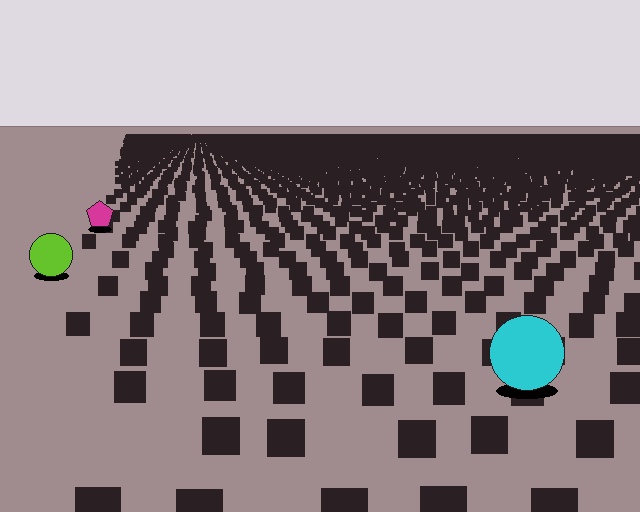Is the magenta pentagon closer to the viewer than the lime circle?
No. The lime circle is closer — you can tell from the texture gradient: the ground texture is coarser near it.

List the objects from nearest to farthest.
From nearest to farthest: the cyan circle, the lime circle, the magenta pentagon.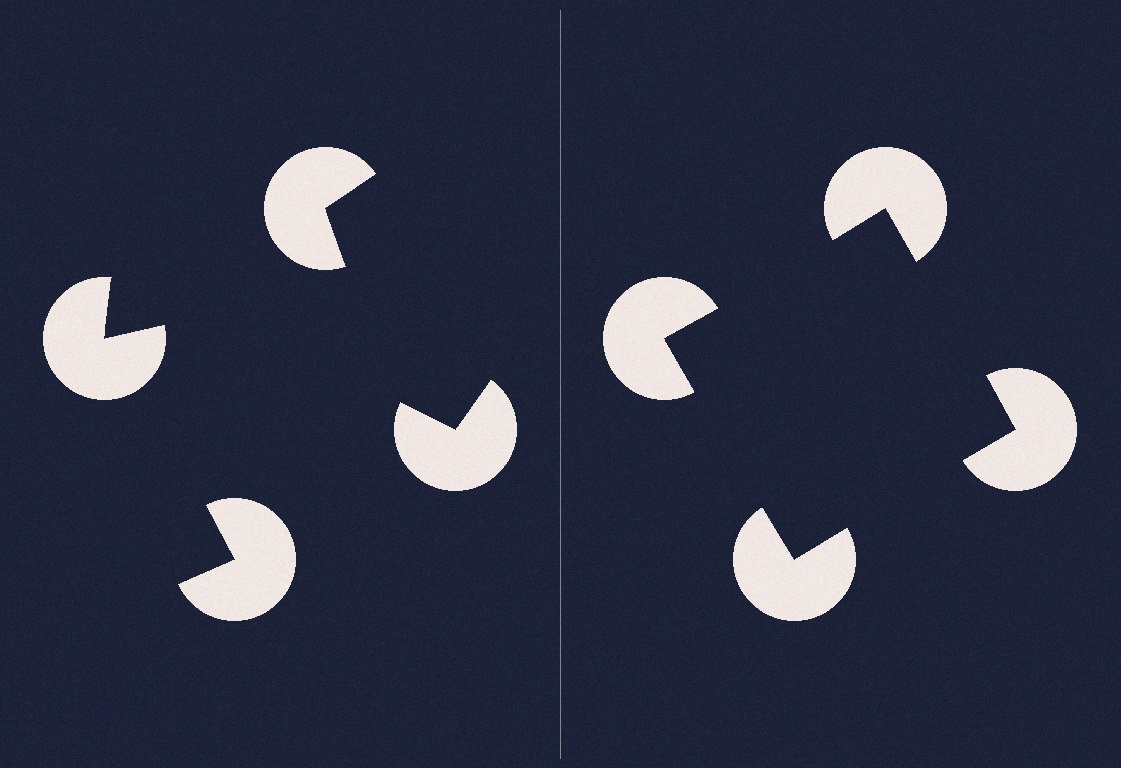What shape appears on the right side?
An illusory square.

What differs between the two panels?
The pac-man discs are positioned identically on both sides; only the wedge orientations differ. On the right they align to a square; on the left they are misaligned.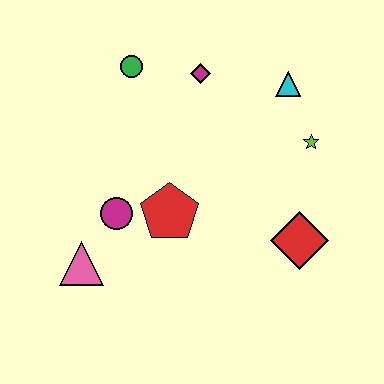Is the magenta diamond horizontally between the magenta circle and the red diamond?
Yes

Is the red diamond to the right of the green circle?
Yes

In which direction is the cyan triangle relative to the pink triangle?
The cyan triangle is to the right of the pink triangle.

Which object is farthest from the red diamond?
The green circle is farthest from the red diamond.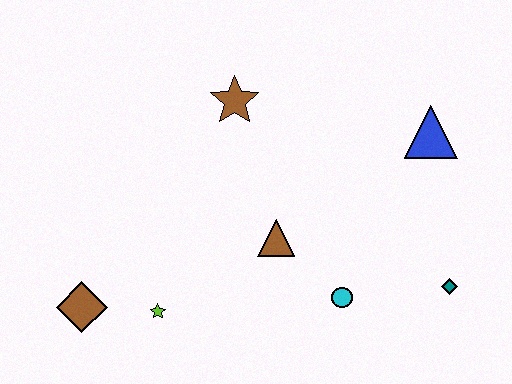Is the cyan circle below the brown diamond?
No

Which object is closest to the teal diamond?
The cyan circle is closest to the teal diamond.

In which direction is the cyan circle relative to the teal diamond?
The cyan circle is to the left of the teal diamond.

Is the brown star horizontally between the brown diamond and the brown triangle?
Yes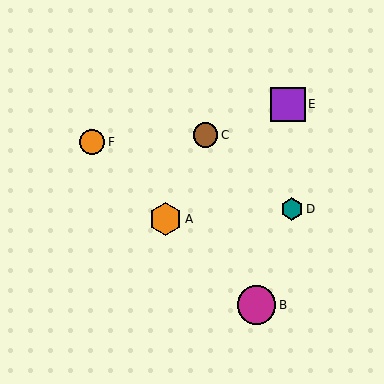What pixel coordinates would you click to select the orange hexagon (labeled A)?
Click at (166, 219) to select the orange hexagon A.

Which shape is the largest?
The magenta circle (labeled B) is the largest.